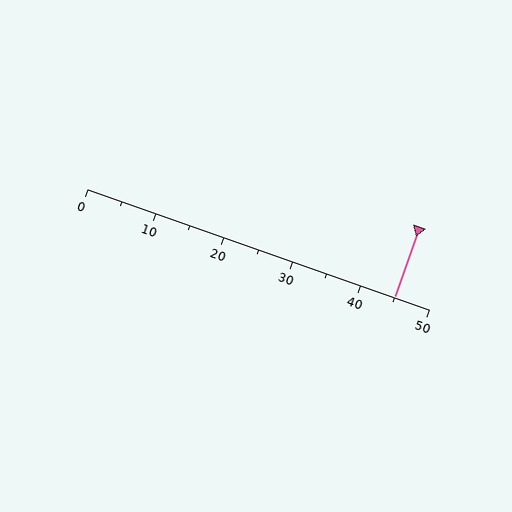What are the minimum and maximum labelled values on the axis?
The axis runs from 0 to 50.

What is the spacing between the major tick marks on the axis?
The major ticks are spaced 10 apart.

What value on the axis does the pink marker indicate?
The marker indicates approximately 45.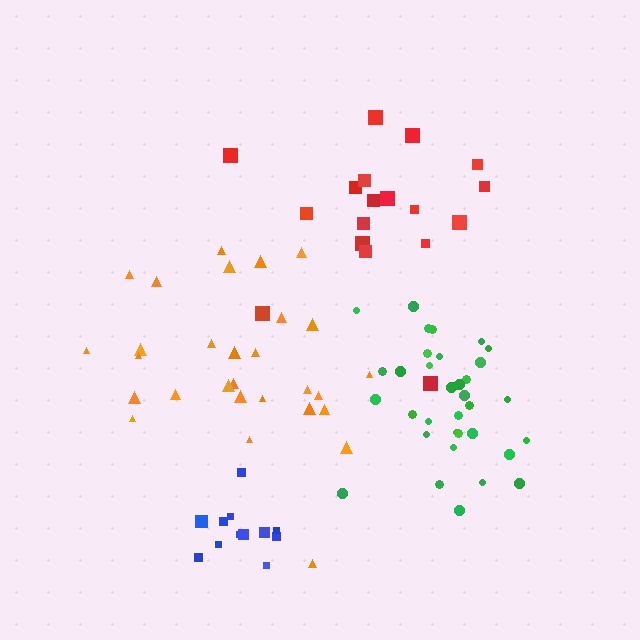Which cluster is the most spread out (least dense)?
Red.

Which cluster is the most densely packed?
Blue.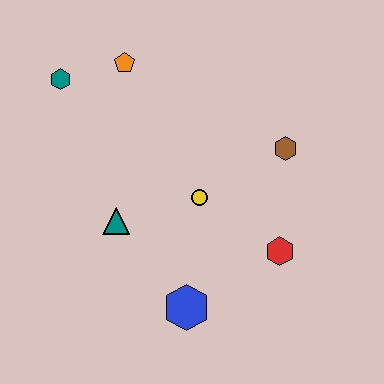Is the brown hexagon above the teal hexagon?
No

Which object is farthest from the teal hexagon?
The red hexagon is farthest from the teal hexagon.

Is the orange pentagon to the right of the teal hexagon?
Yes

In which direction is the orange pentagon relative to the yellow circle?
The orange pentagon is above the yellow circle.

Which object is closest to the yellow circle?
The teal triangle is closest to the yellow circle.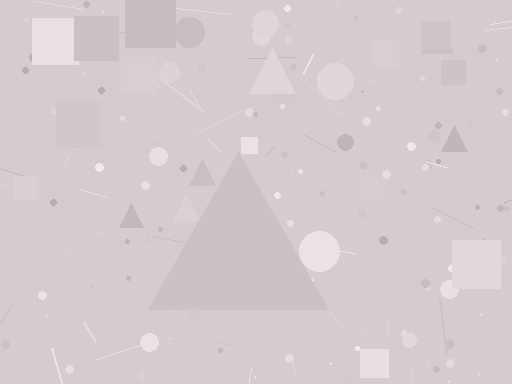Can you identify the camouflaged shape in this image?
The camouflaged shape is a triangle.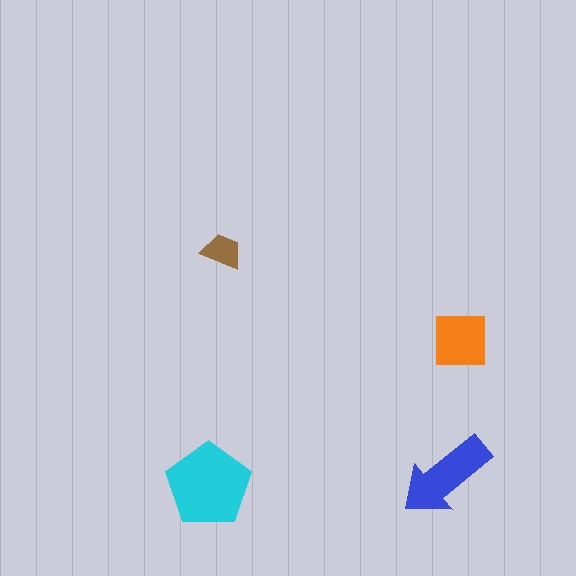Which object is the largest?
The cyan pentagon.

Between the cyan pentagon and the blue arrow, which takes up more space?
The cyan pentagon.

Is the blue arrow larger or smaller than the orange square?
Larger.